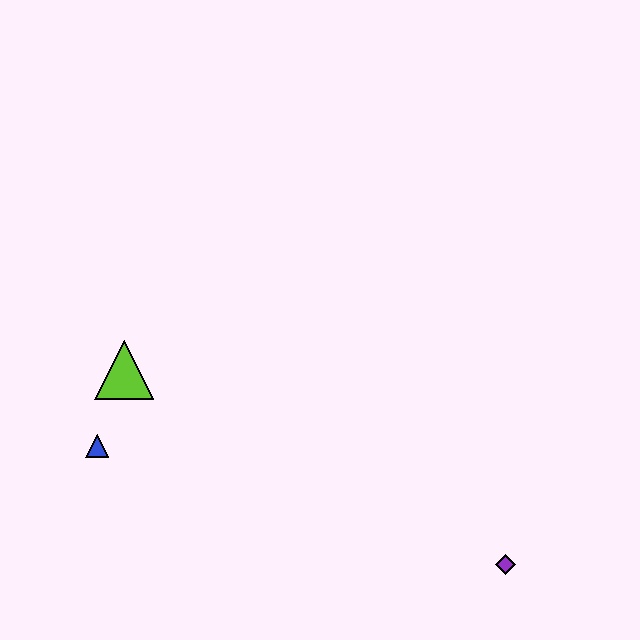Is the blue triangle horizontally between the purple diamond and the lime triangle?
No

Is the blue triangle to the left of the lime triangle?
Yes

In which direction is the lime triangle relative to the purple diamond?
The lime triangle is to the left of the purple diamond.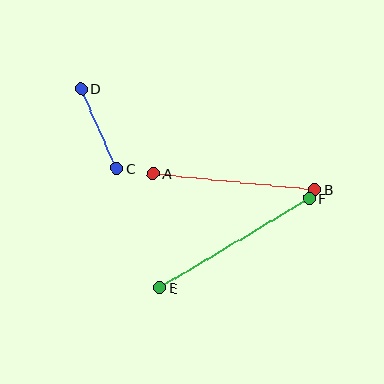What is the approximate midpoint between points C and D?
The midpoint is at approximately (99, 128) pixels.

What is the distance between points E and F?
The distance is approximately 174 pixels.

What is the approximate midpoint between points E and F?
The midpoint is at approximately (234, 243) pixels.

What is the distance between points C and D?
The distance is approximately 87 pixels.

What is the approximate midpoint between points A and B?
The midpoint is at approximately (234, 181) pixels.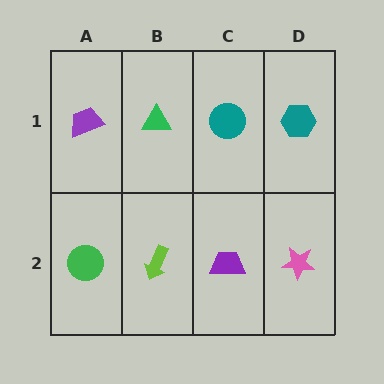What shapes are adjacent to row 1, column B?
A lime arrow (row 2, column B), a purple trapezoid (row 1, column A), a teal circle (row 1, column C).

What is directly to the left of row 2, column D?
A purple trapezoid.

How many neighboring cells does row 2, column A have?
2.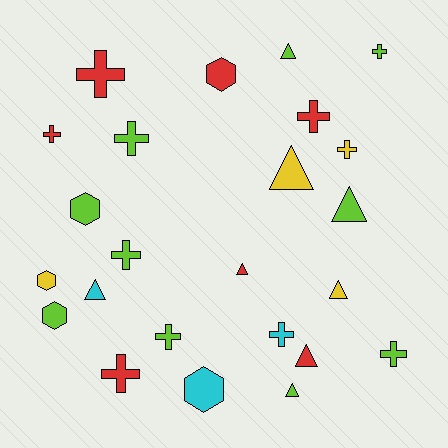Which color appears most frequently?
Lime, with 10 objects.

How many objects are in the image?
There are 24 objects.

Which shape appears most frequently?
Cross, with 11 objects.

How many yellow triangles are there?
There are 2 yellow triangles.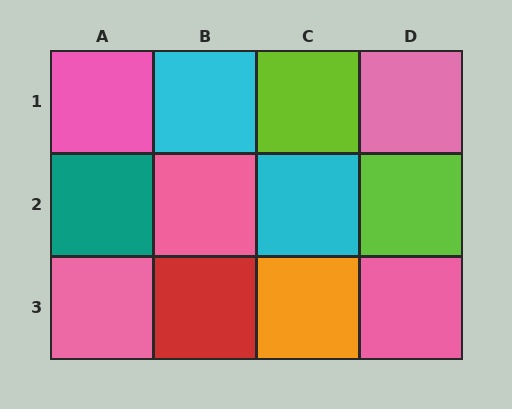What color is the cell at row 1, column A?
Pink.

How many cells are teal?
1 cell is teal.